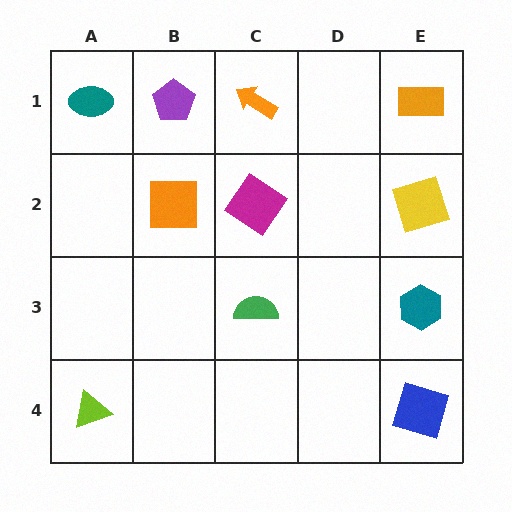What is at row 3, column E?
A teal hexagon.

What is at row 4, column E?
A blue square.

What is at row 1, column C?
An orange arrow.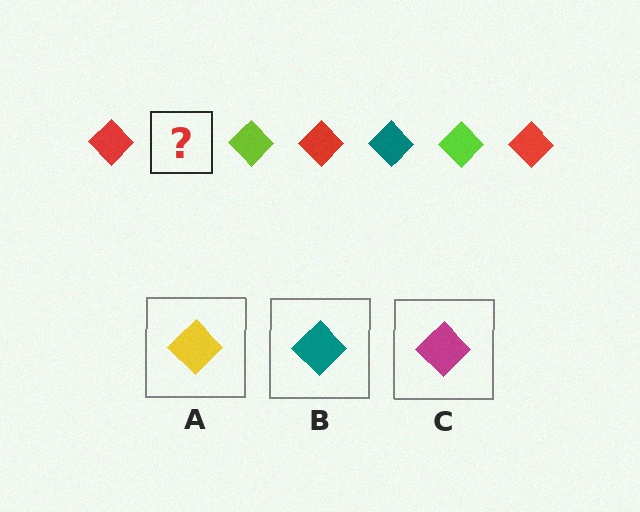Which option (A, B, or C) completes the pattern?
B.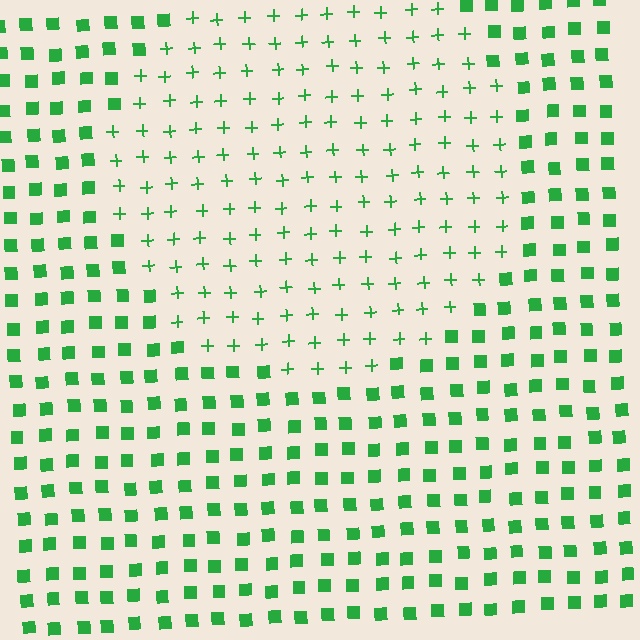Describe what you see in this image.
The image is filled with small green elements arranged in a uniform grid. A circle-shaped region contains plus signs, while the surrounding area contains squares. The boundary is defined purely by the change in element shape.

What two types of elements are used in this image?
The image uses plus signs inside the circle region and squares outside it.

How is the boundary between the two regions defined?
The boundary is defined by a change in element shape: plus signs inside vs. squares outside. All elements share the same color and spacing.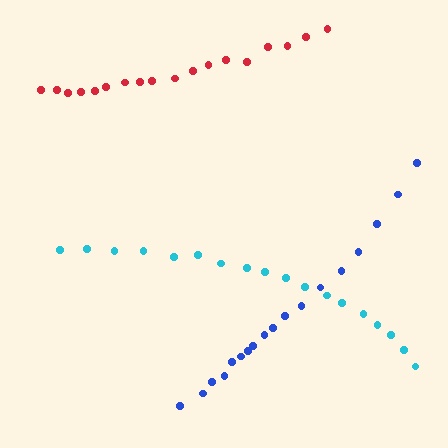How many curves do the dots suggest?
There are 3 distinct paths.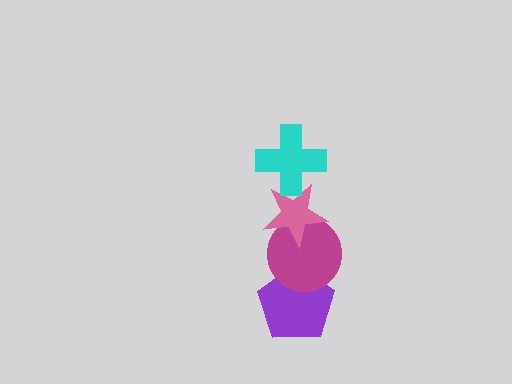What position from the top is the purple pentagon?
The purple pentagon is 4th from the top.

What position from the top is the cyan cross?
The cyan cross is 1st from the top.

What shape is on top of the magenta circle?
The pink star is on top of the magenta circle.